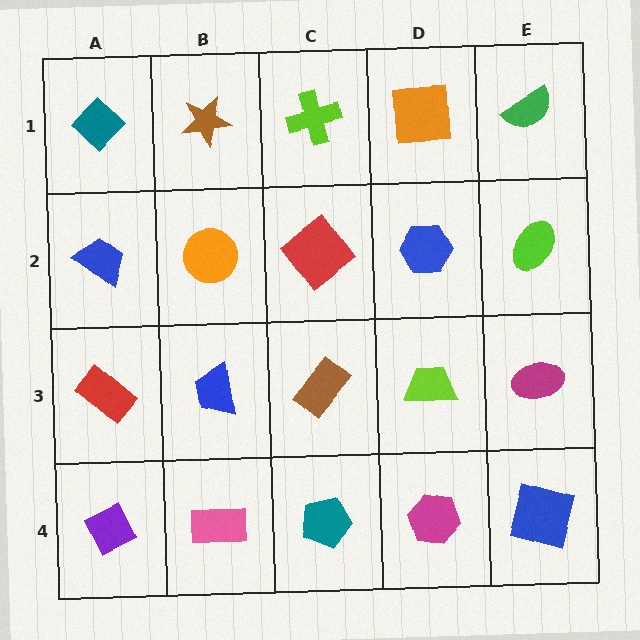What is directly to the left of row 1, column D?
A lime cross.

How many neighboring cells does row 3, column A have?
3.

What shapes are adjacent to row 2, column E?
A green semicircle (row 1, column E), a magenta ellipse (row 3, column E), a blue hexagon (row 2, column D).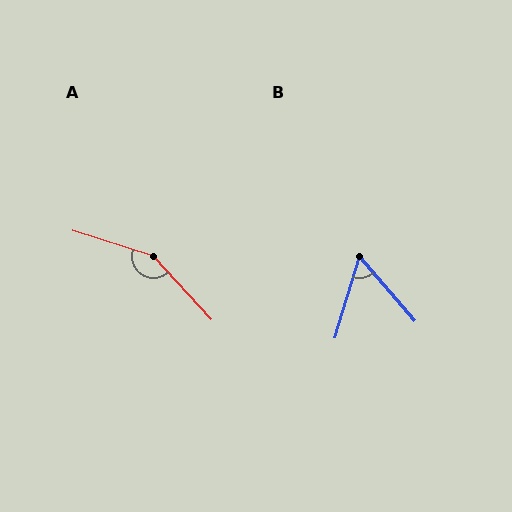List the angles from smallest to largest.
B (57°), A (150°).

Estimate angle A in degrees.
Approximately 150 degrees.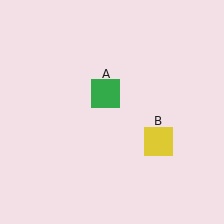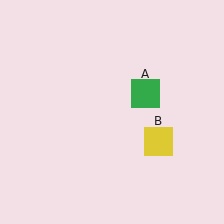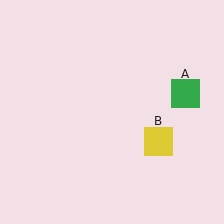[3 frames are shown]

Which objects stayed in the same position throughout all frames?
Yellow square (object B) remained stationary.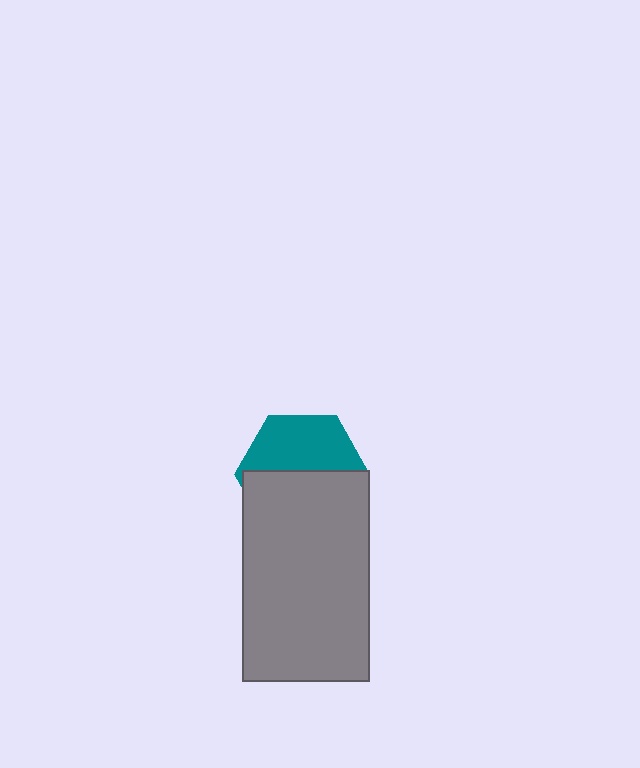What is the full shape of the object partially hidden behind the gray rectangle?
The partially hidden object is a teal hexagon.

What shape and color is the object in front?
The object in front is a gray rectangle.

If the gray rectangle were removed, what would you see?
You would see the complete teal hexagon.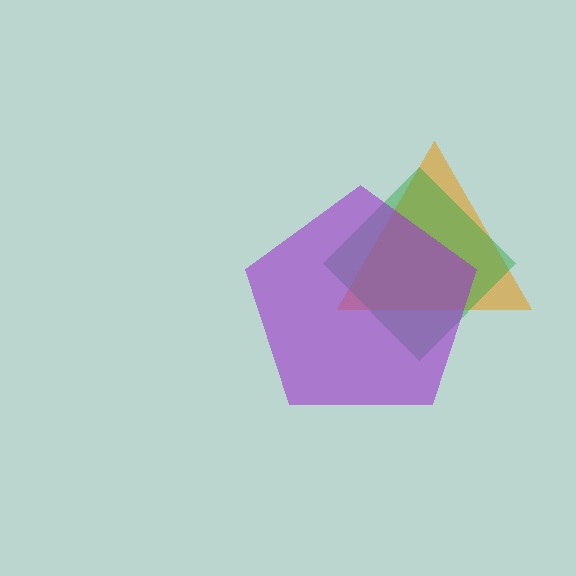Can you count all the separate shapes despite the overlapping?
Yes, there are 3 separate shapes.